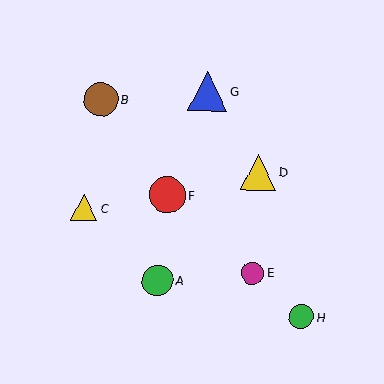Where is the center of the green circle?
The center of the green circle is at (301, 317).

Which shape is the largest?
The blue triangle (labeled G) is the largest.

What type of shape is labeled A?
Shape A is a green circle.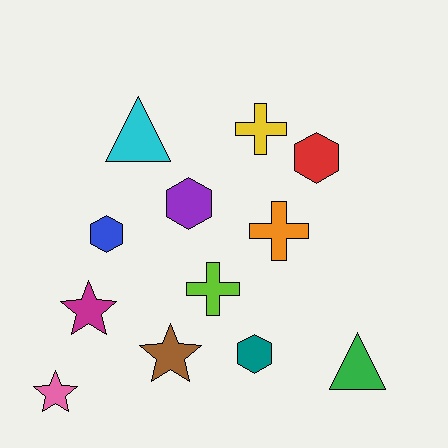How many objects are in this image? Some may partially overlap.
There are 12 objects.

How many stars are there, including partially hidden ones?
There are 3 stars.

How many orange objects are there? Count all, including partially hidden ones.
There is 1 orange object.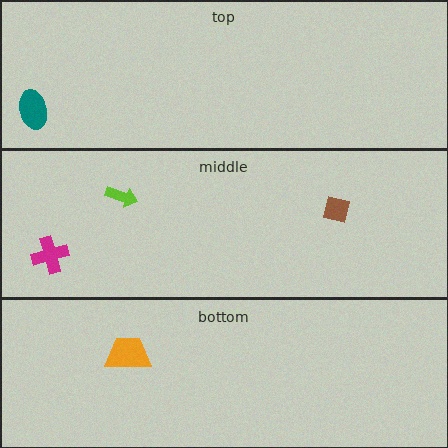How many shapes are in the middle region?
3.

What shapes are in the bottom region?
The orange trapezoid.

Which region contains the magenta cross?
The middle region.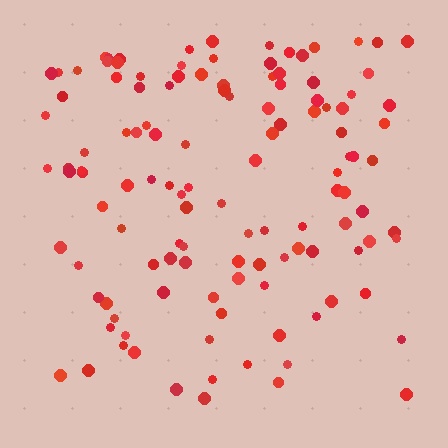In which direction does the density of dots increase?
From bottom to top, with the top side densest.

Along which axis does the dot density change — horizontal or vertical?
Vertical.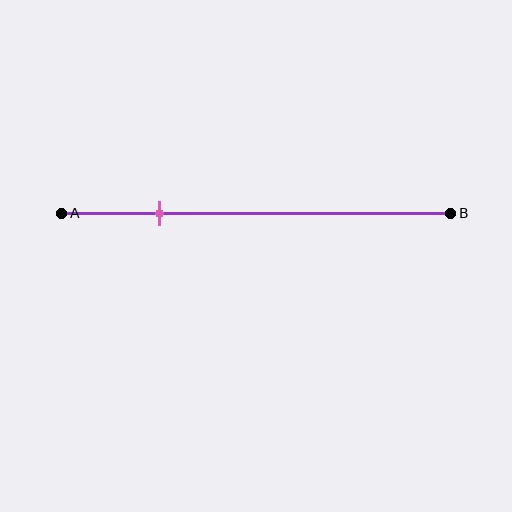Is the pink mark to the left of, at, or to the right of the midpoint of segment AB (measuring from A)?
The pink mark is to the left of the midpoint of segment AB.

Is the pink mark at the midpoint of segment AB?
No, the mark is at about 25% from A, not at the 50% midpoint.